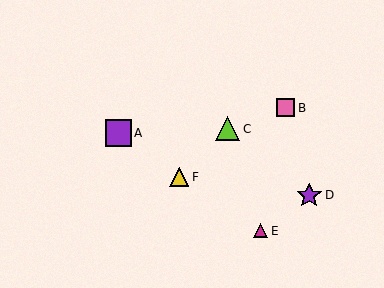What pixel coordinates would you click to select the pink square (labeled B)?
Click at (286, 108) to select the pink square B.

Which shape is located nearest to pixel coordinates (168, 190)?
The yellow triangle (labeled F) at (179, 177) is nearest to that location.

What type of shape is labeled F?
Shape F is a yellow triangle.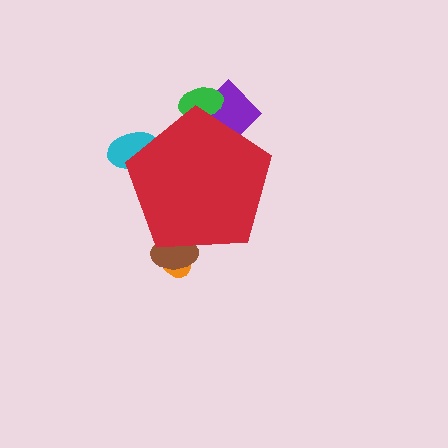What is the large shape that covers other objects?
A red pentagon.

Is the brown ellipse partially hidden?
Yes, the brown ellipse is partially hidden behind the red pentagon.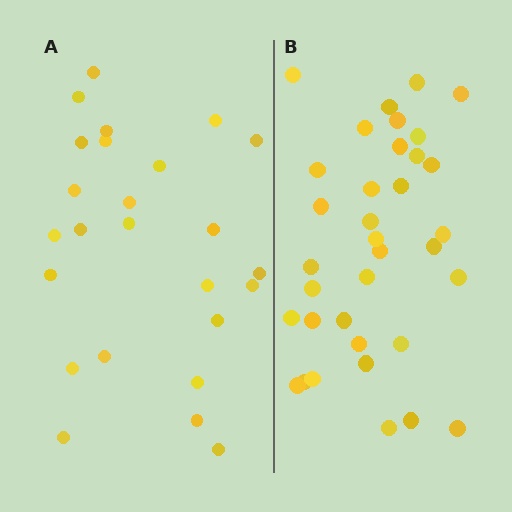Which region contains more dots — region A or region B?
Region B (the right region) has more dots.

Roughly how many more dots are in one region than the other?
Region B has roughly 10 or so more dots than region A.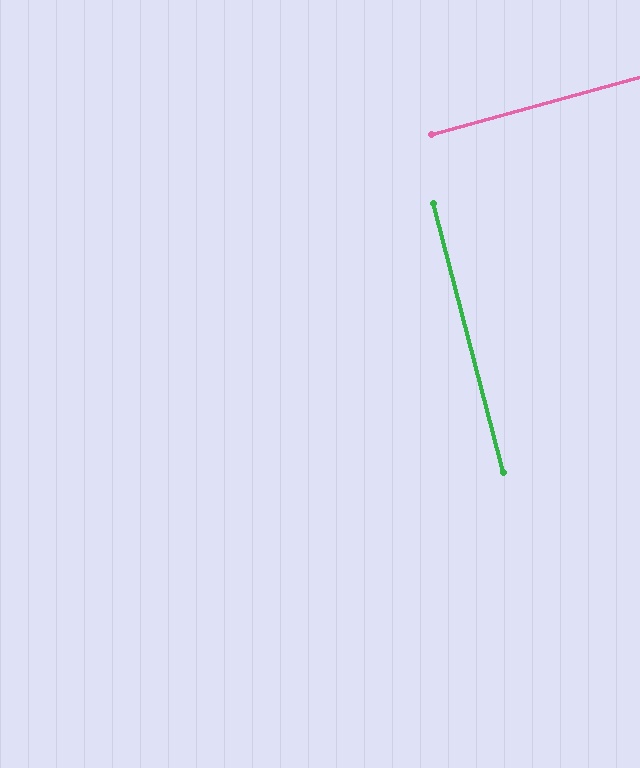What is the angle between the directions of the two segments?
Approximately 89 degrees.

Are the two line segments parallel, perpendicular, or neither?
Perpendicular — they meet at approximately 89°.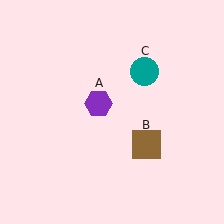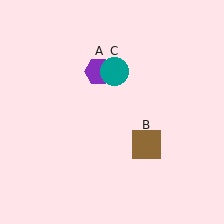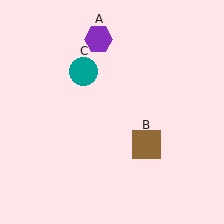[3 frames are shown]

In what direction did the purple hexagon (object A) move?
The purple hexagon (object A) moved up.